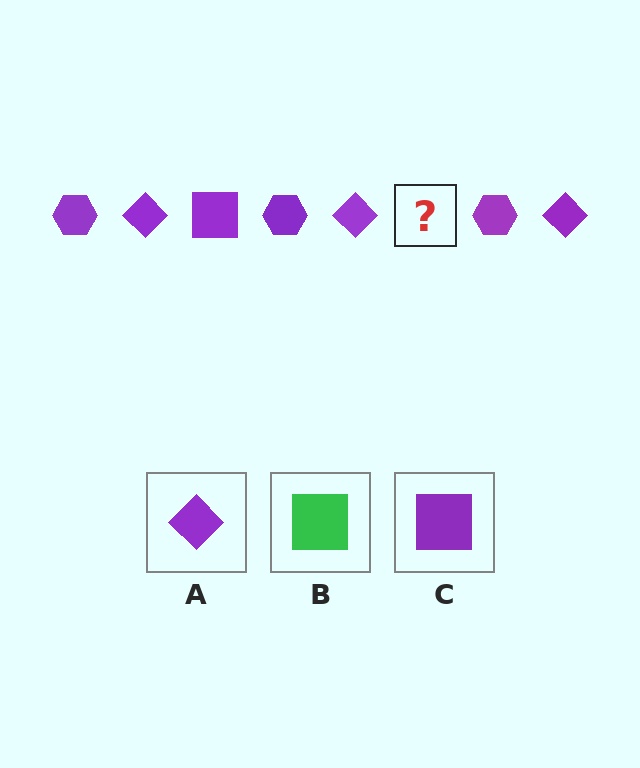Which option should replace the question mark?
Option C.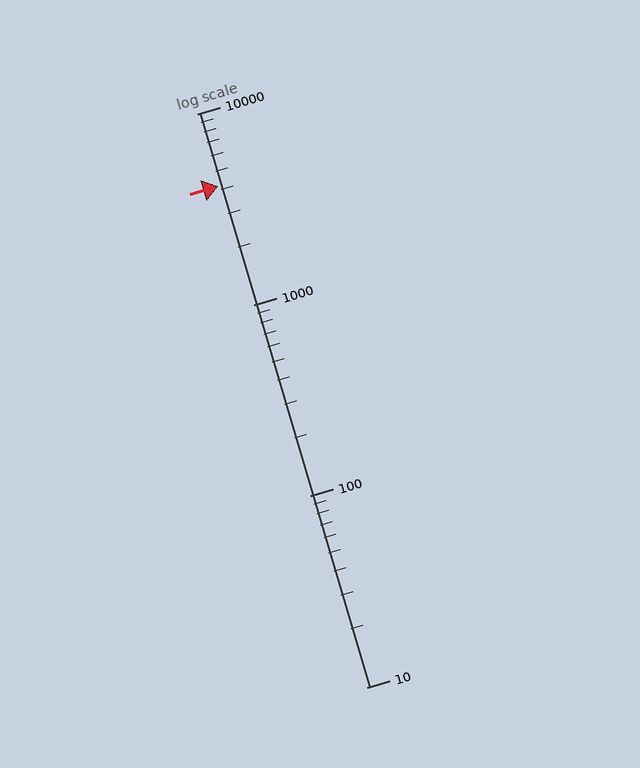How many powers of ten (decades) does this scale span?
The scale spans 3 decades, from 10 to 10000.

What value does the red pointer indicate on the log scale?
The pointer indicates approximately 4200.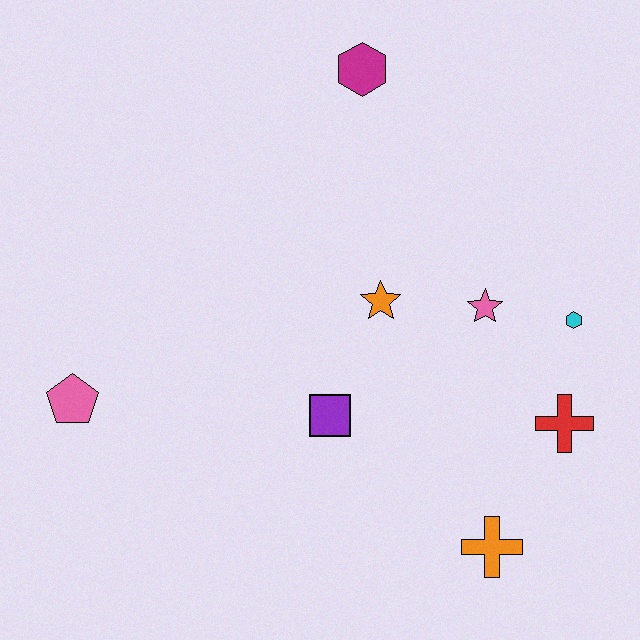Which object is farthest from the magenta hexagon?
The orange cross is farthest from the magenta hexagon.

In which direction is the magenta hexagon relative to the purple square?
The magenta hexagon is above the purple square.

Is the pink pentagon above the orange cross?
Yes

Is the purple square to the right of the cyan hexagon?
No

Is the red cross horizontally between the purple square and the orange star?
No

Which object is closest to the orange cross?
The red cross is closest to the orange cross.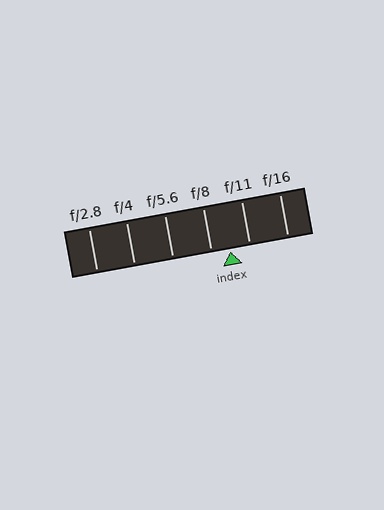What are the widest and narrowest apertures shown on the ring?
The widest aperture shown is f/2.8 and the narrowest is f/16.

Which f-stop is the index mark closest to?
The index mark is closest to f/8.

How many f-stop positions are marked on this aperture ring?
There are 6 f-stop positions marked.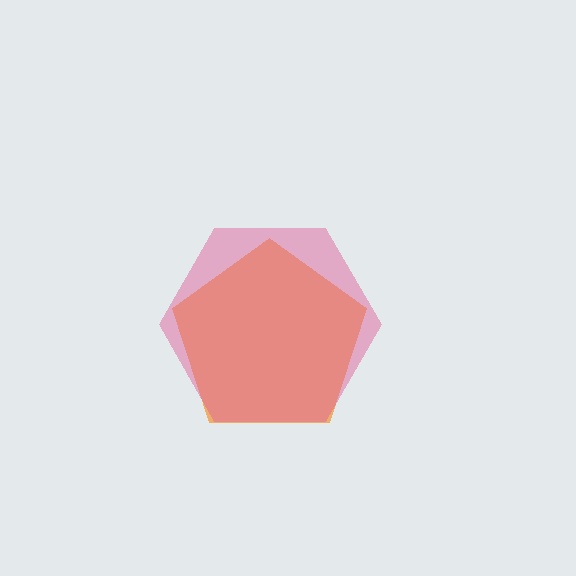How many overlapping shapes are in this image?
There are 2 overlapping shapes in the image.